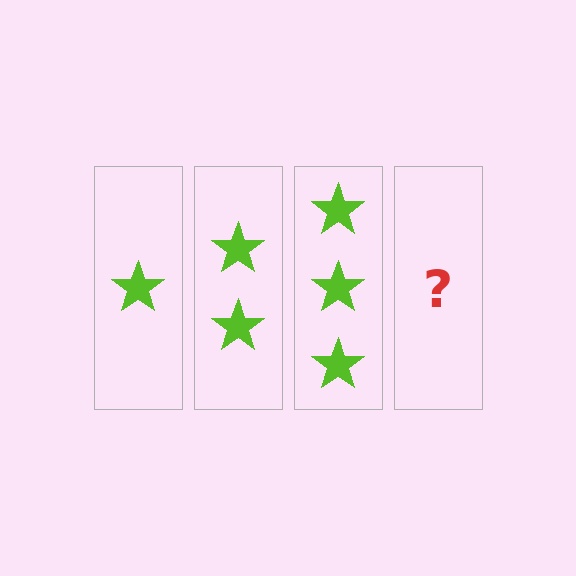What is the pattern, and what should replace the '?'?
The pattern is that each step adds one more star. The '?' should be 4 stars.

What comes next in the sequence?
The next element should be 4 stars.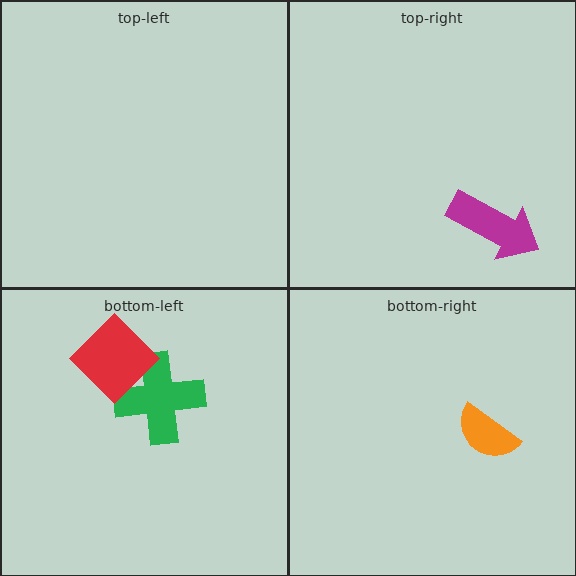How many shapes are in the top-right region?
1.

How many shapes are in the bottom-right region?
1.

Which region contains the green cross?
The bottom-left region.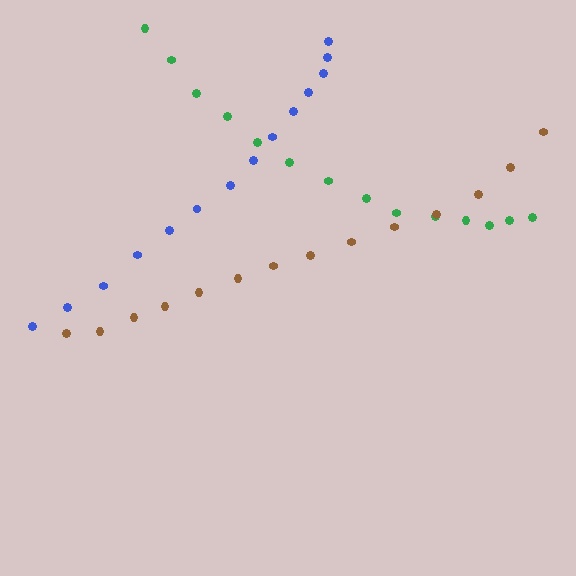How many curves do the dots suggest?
There are 3 distinct paths.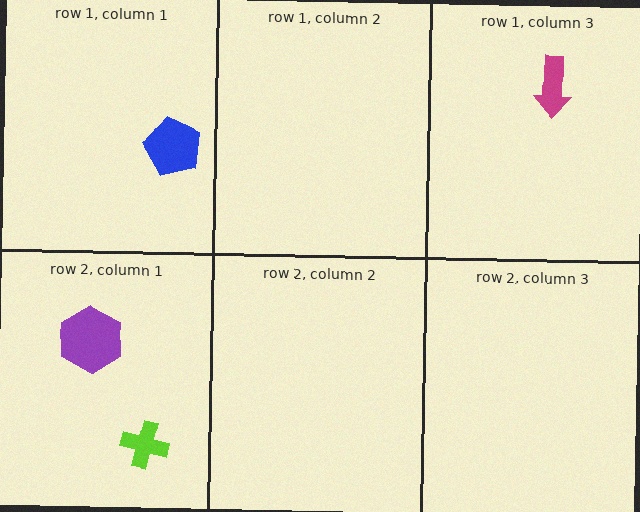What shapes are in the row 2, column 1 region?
The lime cross, the purple hexagon.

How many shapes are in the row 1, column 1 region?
1.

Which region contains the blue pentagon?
The row 1, column 1 region.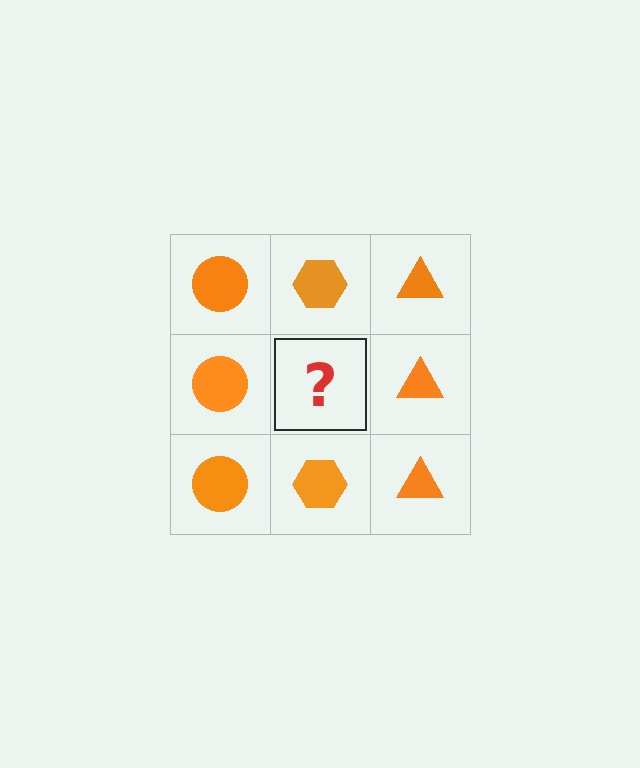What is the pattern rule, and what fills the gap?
The rule is that each column has a consistent shape. The gap should be filled with an orange hexagon.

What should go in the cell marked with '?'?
The missing cell should contain an orange hexagon.